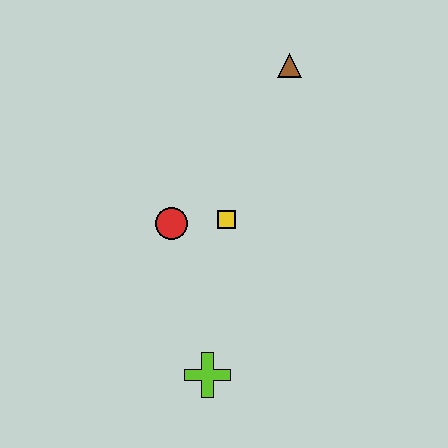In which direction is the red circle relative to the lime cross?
The red circle is above the lime cross.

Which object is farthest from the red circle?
The brown triangle is farthest from the red circle.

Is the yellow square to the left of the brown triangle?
Yes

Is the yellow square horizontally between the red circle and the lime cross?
No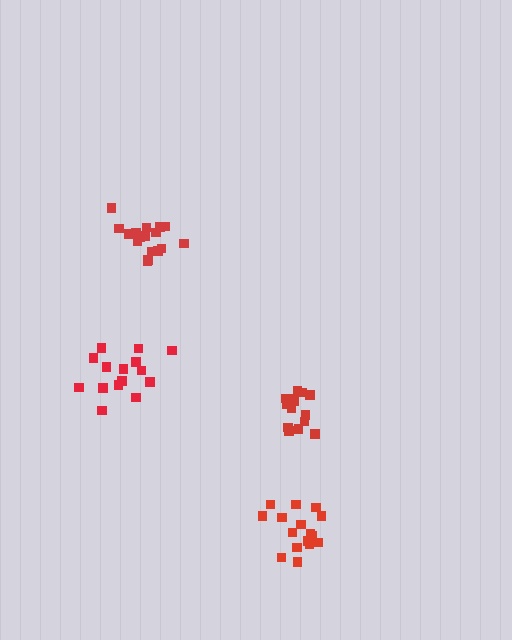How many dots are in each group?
Group 1: 14 dots, Group 2: 16 dots, Group 3: 17 dots, Group 4: 15 dots (62 total).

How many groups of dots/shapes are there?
There are 4 groups.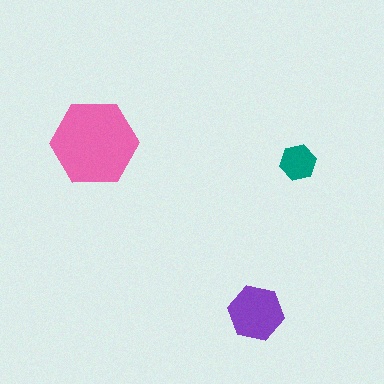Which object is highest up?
The pink hexagon is topmost.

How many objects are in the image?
There are 3 objects in the image.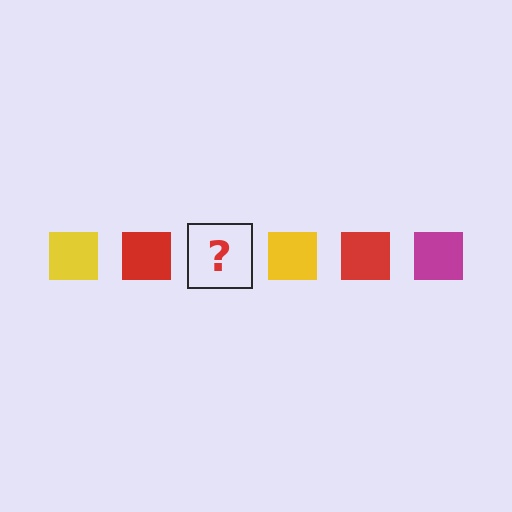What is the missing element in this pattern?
The missing element is a magenta square.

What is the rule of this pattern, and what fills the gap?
The rule is that the pattern cycles through yellow, red, magenta squares. The gap should be filled with a magenta square.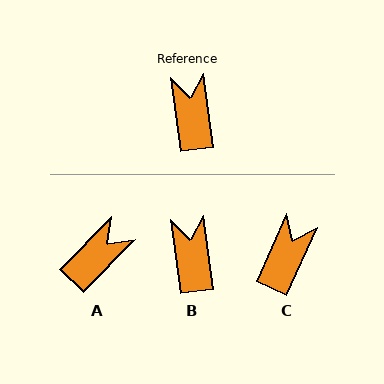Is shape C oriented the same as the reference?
No, it is off by about 31 degrees.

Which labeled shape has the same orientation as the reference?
B.